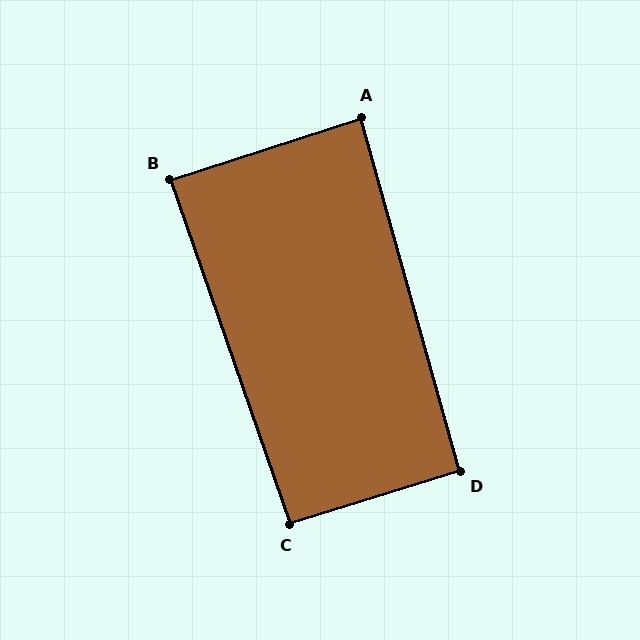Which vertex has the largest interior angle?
C, at approximately 92 degrees.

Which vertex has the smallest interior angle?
A, at approximately 88 degrees.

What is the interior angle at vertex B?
Approximately 89 degrees (approximately right).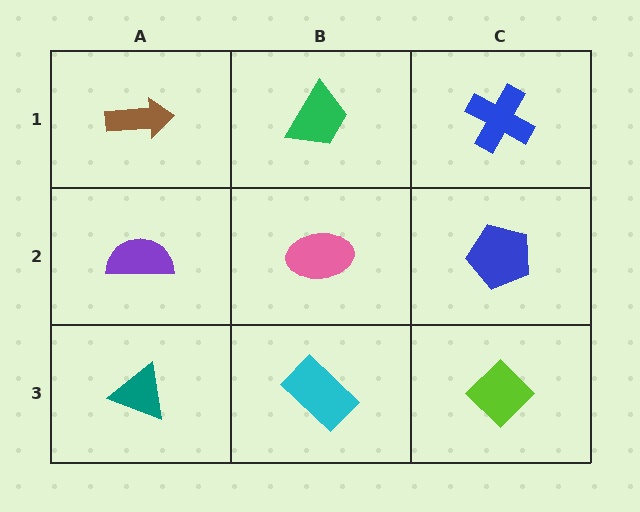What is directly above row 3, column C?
A blue pentagon.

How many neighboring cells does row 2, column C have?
3.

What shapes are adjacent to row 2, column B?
A green trapezoid (row 1, column B), a cyan rectangle (row 3, column B), a purple semicircle (row 2, column A), a blue pentagon (row 2, column C).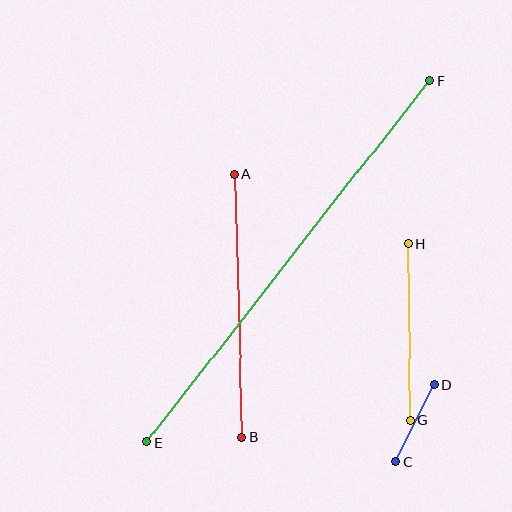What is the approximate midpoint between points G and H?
The midpoint is at approximately (409, 332) pixels.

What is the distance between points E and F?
The distance is approximately 459 pixels.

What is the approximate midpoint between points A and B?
The midpoint is at approximately (238, 306) pixels.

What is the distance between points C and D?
The distance is approximately 86 pixels.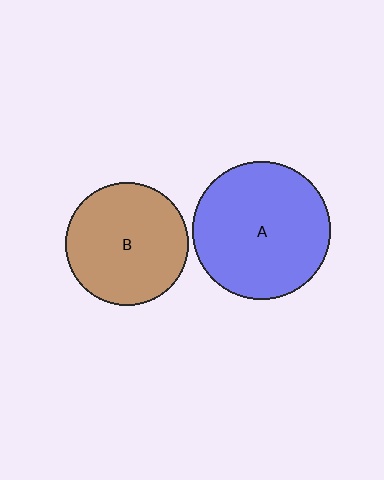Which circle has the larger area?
Circle A (blue).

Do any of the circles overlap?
No, none of the circles overlap.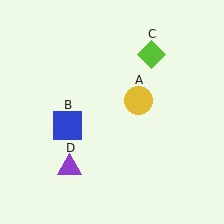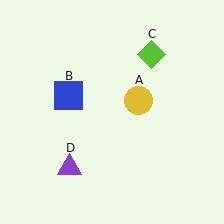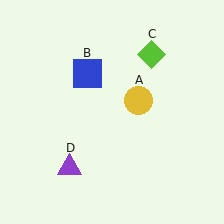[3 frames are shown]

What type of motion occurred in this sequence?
The blue square (object B) rotated clockwise around the center of the scene.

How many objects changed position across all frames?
1 object changed position: blue square (object B).